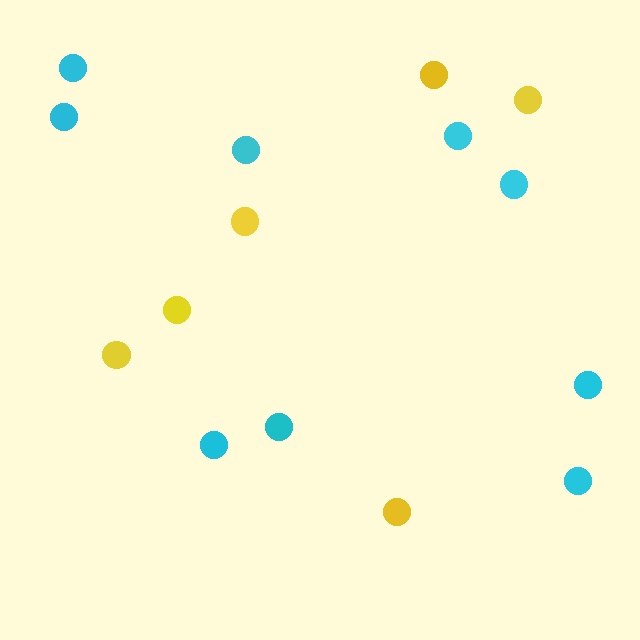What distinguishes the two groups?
There are 2 groups: one group of yellow circles (6) and one group of cyan circles (9).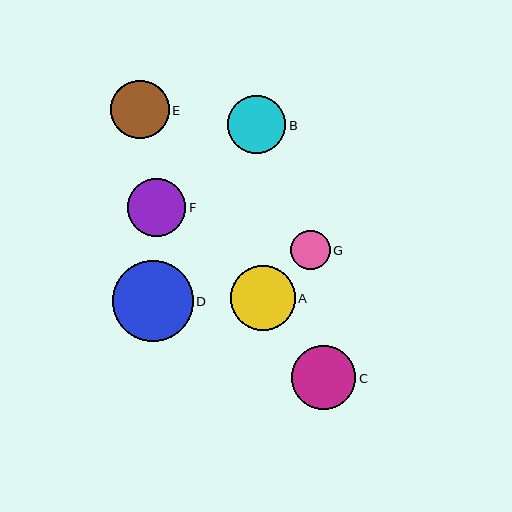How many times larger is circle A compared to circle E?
Circle A is approximately 1.1 times the size of circle E.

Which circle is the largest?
Circle D is the largest with a size of approximately 80 pixels.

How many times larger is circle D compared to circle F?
Circle D is approximately 1.4 times the size of circle F.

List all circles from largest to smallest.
From largest to smallest: D, A, C, E, F, B, G.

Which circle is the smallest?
Circle G is the smallest with a size of approximately 39 pixels.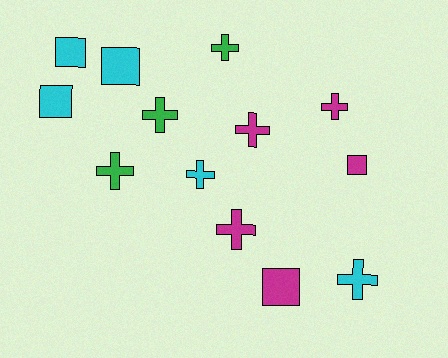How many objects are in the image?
There are 13 objects.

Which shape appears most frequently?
Cross, with 8 objects.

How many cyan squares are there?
There are 3 cyan squares.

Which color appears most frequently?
Magenta, with 5 objects.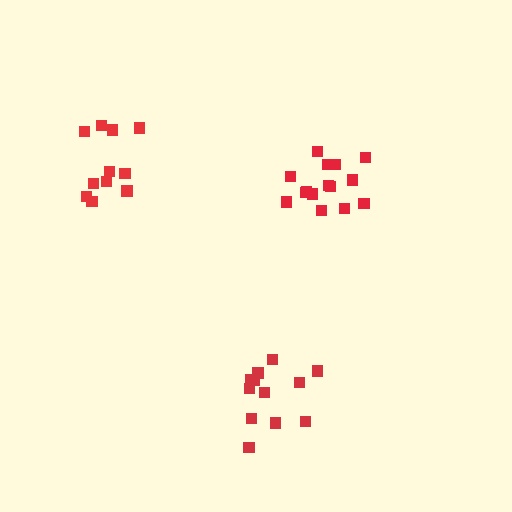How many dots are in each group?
Group 1: 11 dots, Group 2: 12 dots, Group 3: 15 dots (38 total).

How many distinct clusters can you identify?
There are 3 distinct clusters.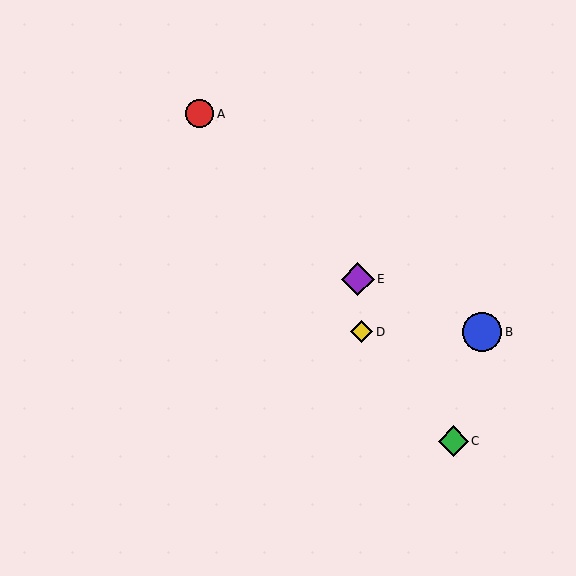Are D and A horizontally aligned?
No, D is at y≈332 and A is at y≈114.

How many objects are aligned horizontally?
2 objects (B, D) are aligned horizontally.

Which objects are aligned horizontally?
Objects B, D are aligned horizontally.